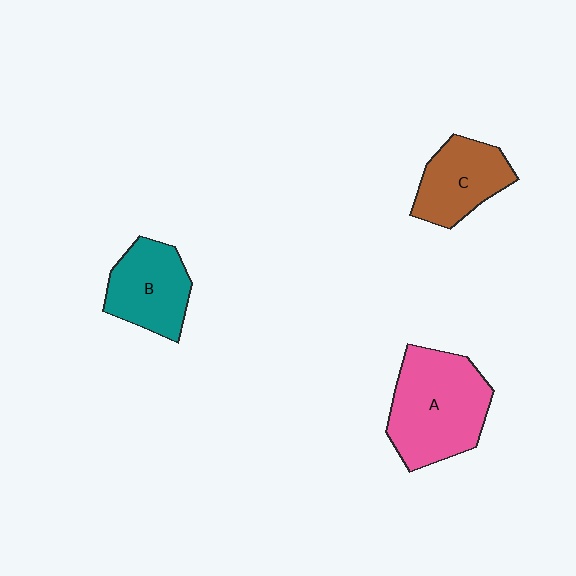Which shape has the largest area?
Shape A (pink).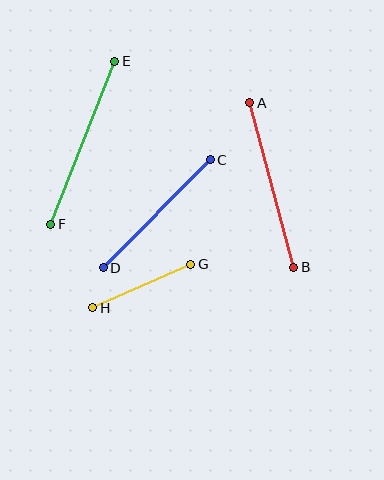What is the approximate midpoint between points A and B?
The midpoint is at approximately (272, 185) pixels.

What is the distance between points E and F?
The distance is approximately 175 pixels.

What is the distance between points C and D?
The distance is approximately 152 pixels.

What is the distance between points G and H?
The distance is approximately 107 pixels.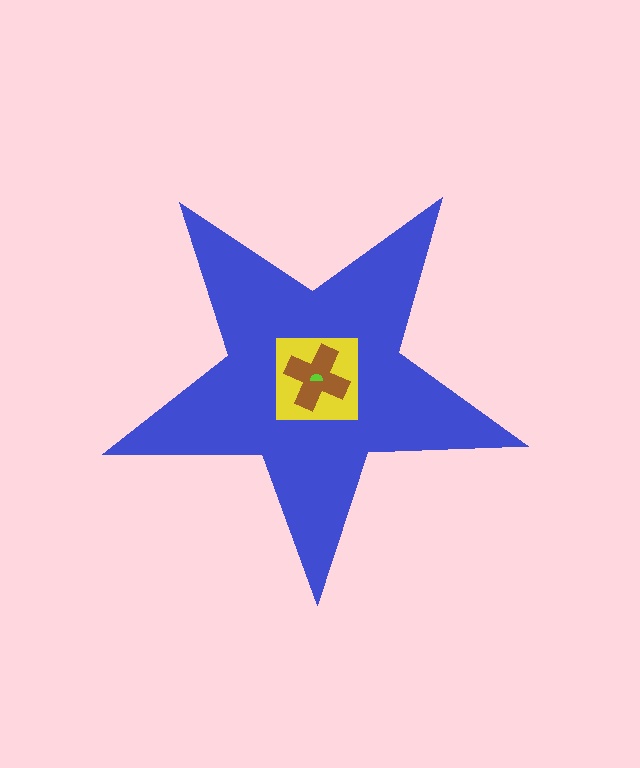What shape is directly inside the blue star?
The yellow square.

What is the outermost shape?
The blue star.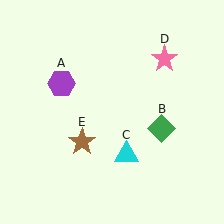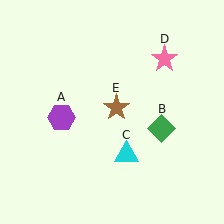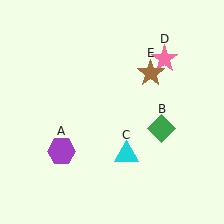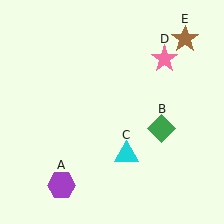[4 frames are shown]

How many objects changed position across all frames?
2 objects changed position: purple hexagon (object A), brown star (object E).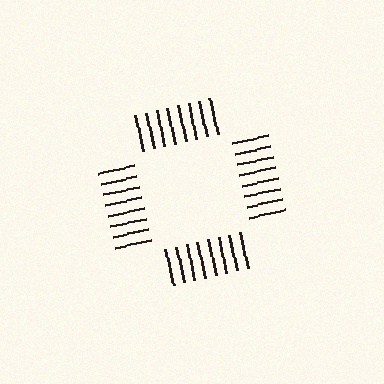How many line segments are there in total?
32 — 8 along each of the 4 edges.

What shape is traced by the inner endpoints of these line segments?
An illusory square — the line segments terminate on its edges but no continuous stroke is drawn.